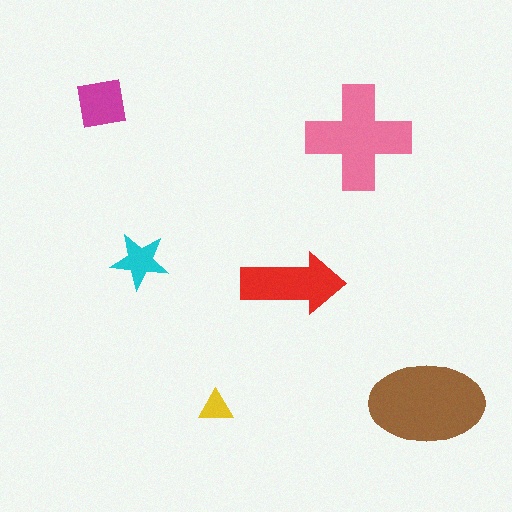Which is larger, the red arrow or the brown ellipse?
The brown ellipse.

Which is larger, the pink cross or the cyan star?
The pink cross.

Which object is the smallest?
The yellow triangle.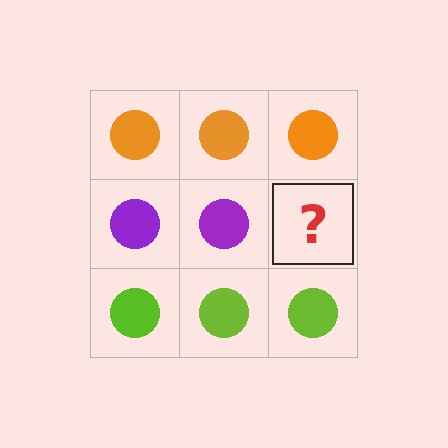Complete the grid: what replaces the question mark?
The question mark should be replaced with a purple circle.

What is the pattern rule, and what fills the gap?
The rule is that each row has a consistent color. The gap should be filled with a purple circle.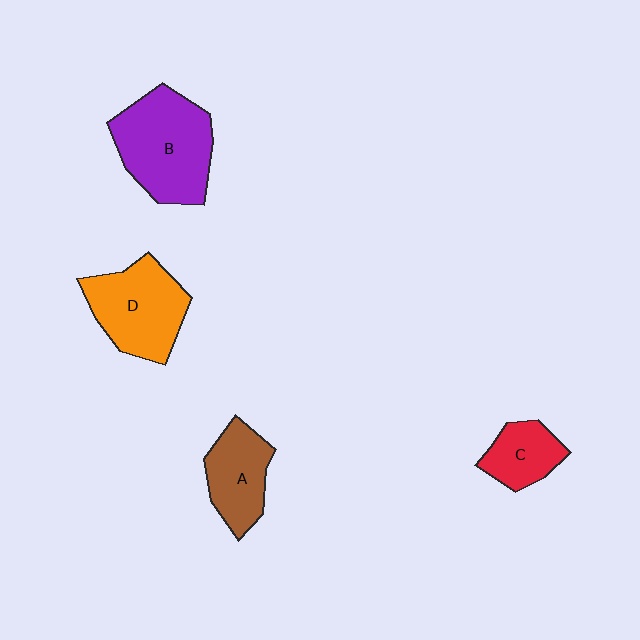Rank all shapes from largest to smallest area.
From largest to smallest: B (purple), D (orange), A (brown), C (red).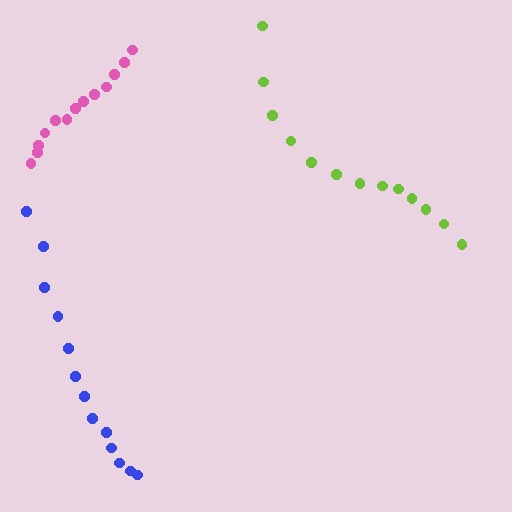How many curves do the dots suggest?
There are 3 distinct paths.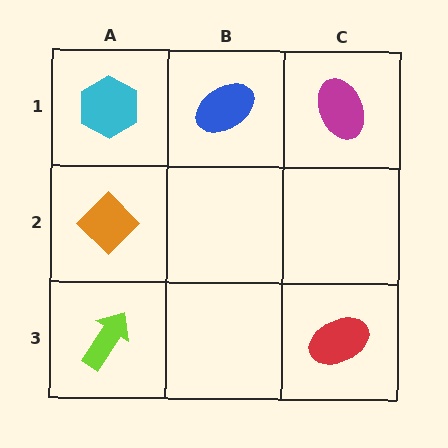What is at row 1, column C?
A magenta ellipse.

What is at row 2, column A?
An orange diamond.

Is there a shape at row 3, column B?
No, that cell is empty.